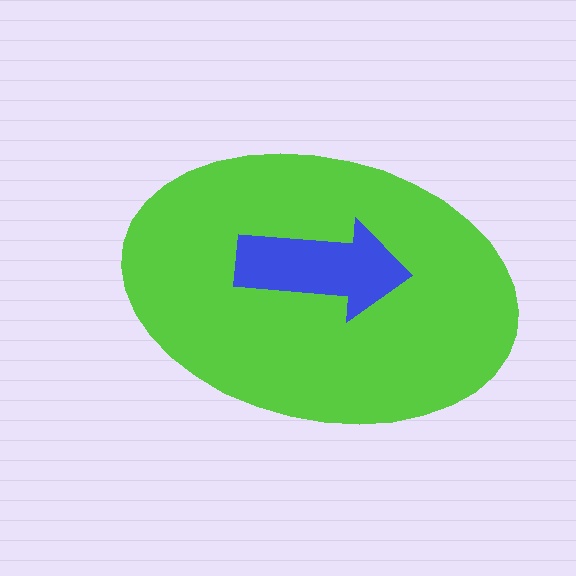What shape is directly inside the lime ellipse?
The blue arrow.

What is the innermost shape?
The blue arrow.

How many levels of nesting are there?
2.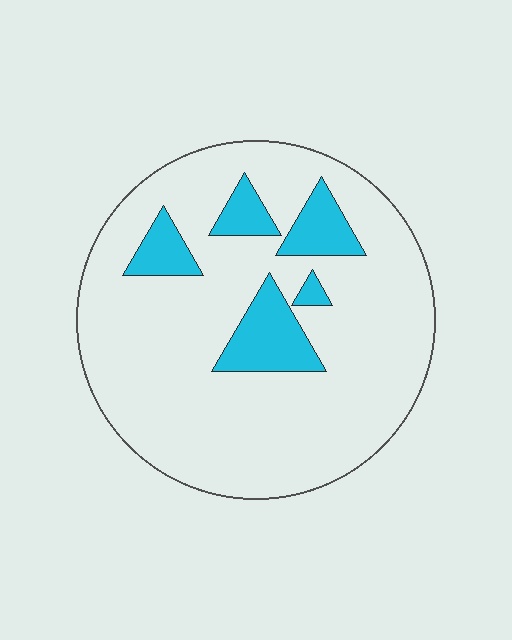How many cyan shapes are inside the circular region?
5.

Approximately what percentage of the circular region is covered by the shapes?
Approximately 15%.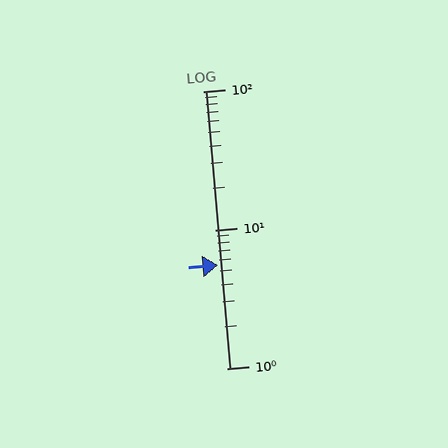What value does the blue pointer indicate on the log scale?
The pointer indicates approximately 5.6.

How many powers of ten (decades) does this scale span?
The scale spans 2 decades, from 1 to 100.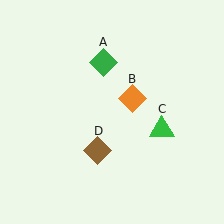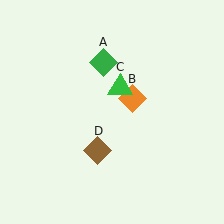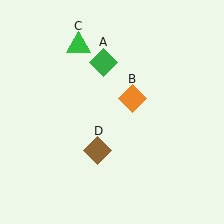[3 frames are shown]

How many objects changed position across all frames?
1 object changed position: green triangle (object C).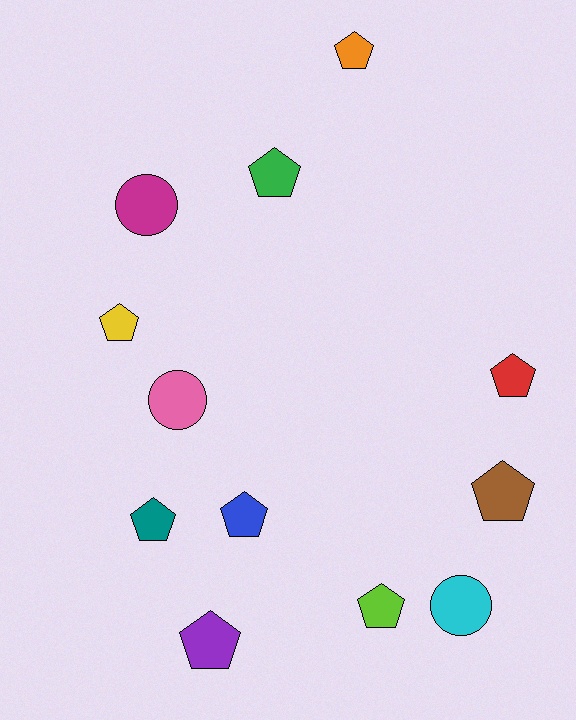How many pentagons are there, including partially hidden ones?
There are 9 pentagons.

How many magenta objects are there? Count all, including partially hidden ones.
There is 1 magenta object.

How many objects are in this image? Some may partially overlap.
There are 12 objects.